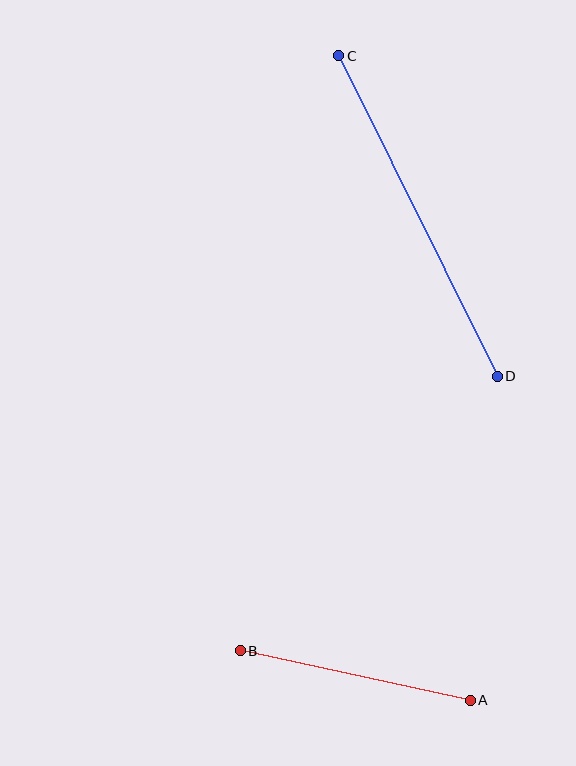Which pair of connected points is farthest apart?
Points C and D are farthest apart.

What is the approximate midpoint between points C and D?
The midpoint is at approximately (418, 216) pixels.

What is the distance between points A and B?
The distance is approximately 236 pixels.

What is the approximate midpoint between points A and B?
The midpoint is at approximately (355, 675) pixels.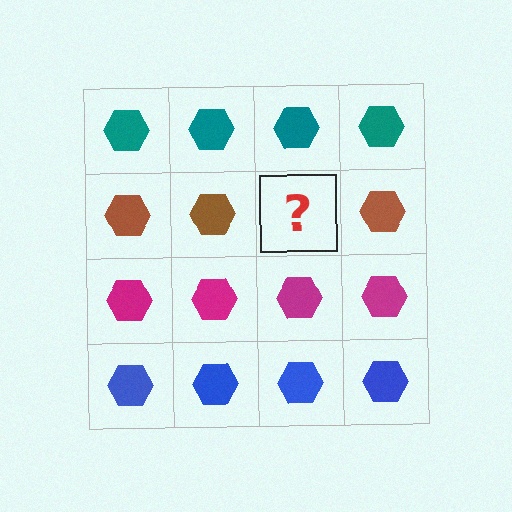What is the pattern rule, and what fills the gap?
The rule is that each row has a consistent color. The gap should be filled with a brown hexagon.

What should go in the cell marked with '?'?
The missing cell should contain a brown hexagon.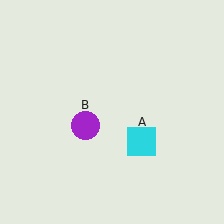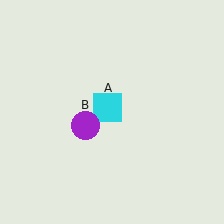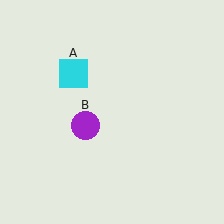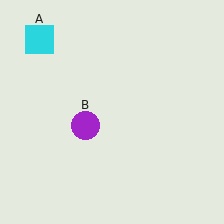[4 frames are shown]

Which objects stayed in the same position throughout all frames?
Purple circle (object B) remained stationary.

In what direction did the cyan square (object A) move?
The cyan square (object A) moved up and to the left.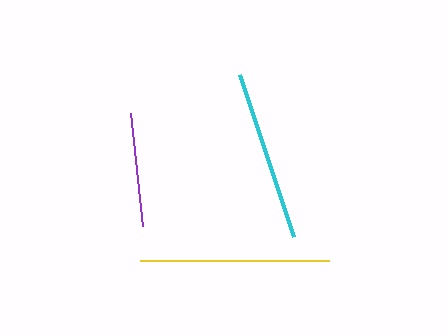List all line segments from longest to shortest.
From longest to shortest: yellow, cyan, purple.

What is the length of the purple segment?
The purple segment is approximately 113 pixels long.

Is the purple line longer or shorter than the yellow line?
The yellow line is longer than the purple line.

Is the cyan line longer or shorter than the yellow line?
The yellow line is longer than the cyan line.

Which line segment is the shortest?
The purple line is the shortest at approximately 113 pixels.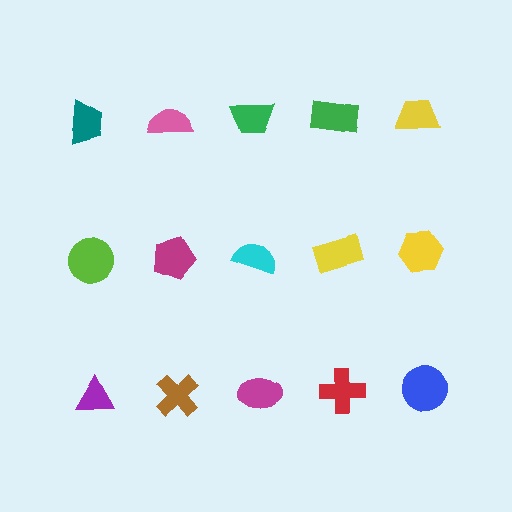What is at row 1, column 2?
A pink semicircle.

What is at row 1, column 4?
A green rectangle.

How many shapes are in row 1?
5 shapes.